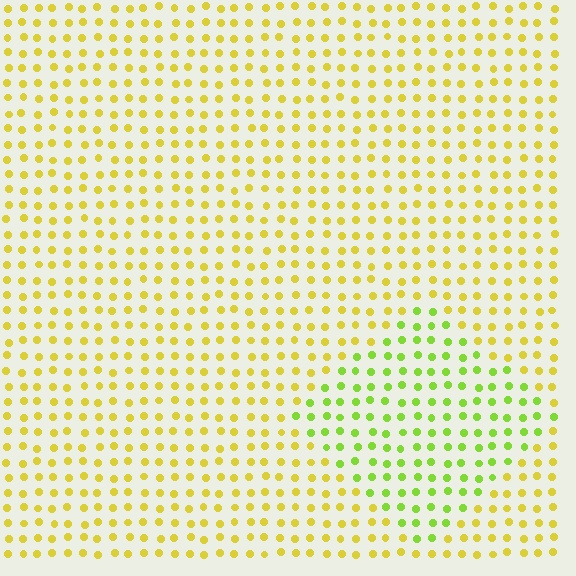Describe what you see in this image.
The image is filled with small yellow elements in a uniform arrangement. A diamond-shaped region is visible where the elements are tinted to a slightly different hue, forming a subtle color boundary.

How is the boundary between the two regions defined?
The boundary is defined purely by a slight shift in hue (about 37 degrees). Spacing, size, and orientation are identical on both sides.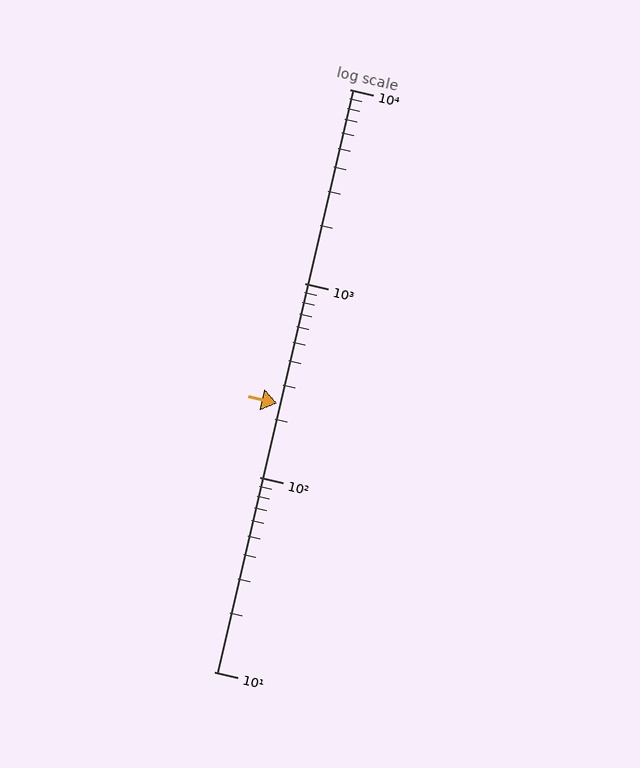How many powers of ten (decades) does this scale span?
The scale spans 3 decades, from 10 to 10000.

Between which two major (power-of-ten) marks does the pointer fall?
The pointer is between 100 and 1000.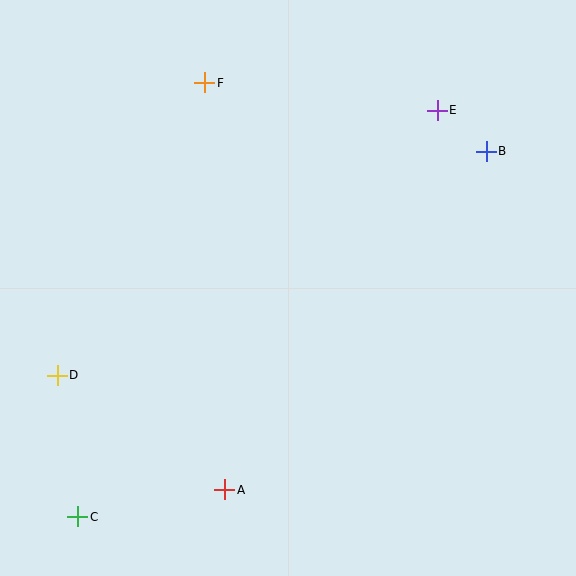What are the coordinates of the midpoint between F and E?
The midpoint between F and E is at (321, 97).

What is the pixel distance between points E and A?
The distance between E and A is 435 pixels.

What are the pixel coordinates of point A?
Point A is at (225, 490).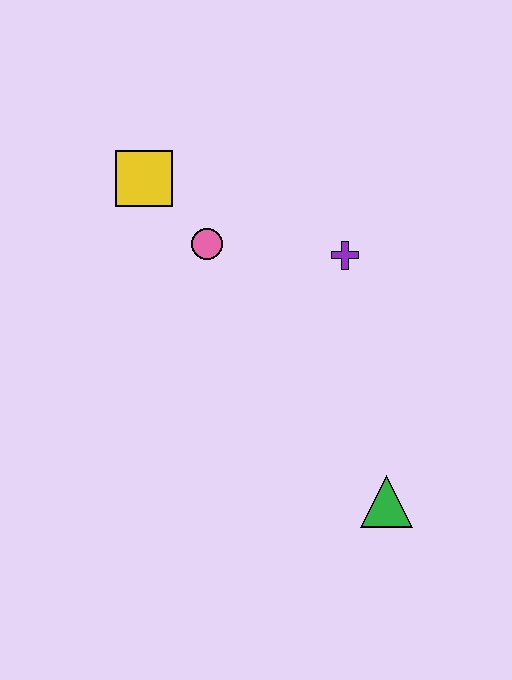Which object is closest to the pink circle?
The yellow square is closest to the pink circle.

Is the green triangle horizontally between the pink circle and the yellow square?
No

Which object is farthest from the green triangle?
The yellow square is farthest from the green triangle.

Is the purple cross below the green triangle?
No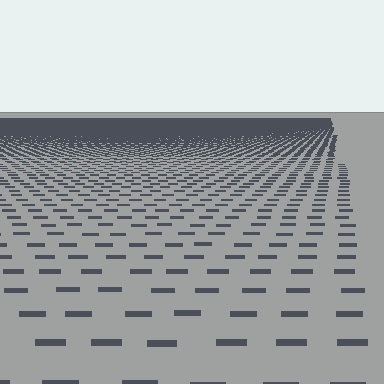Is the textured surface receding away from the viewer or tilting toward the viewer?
The surface is receding away from the viewer. Texture elements get smaller and denser toward the top.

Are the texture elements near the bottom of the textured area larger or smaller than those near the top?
Larger. Near the bottom, elements are closer to the viewer and appear at a bigger on-screen size.